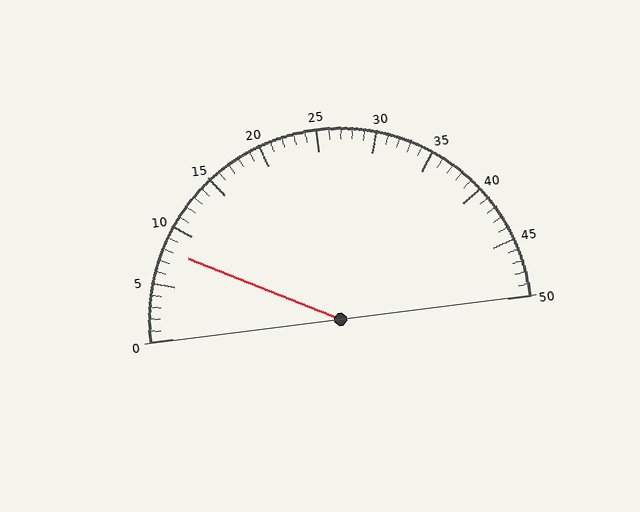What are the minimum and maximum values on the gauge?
The gauge ranges from 0 to 50.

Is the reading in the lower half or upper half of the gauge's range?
The reading is in the lower half of the range (0 to 50).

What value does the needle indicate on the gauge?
The needle indicates approximately 8.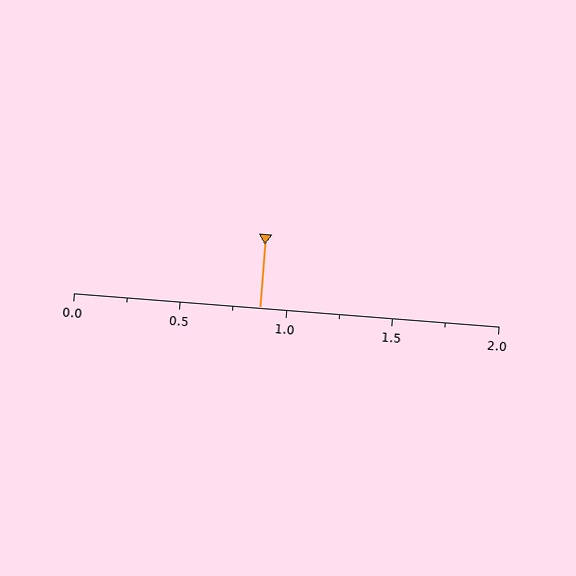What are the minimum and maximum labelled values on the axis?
The axis runs from 0.0 to 2.0.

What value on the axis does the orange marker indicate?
The marker indicates approximately 0.88.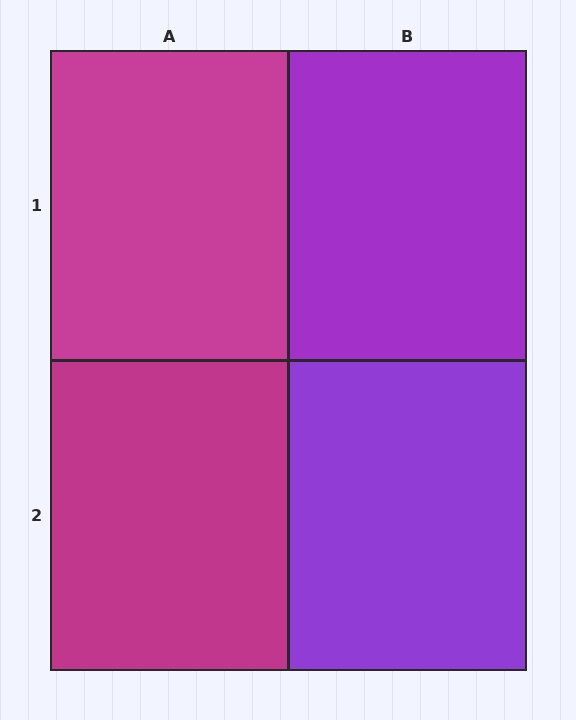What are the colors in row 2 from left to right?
Magenta, purple.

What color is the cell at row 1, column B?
Purple.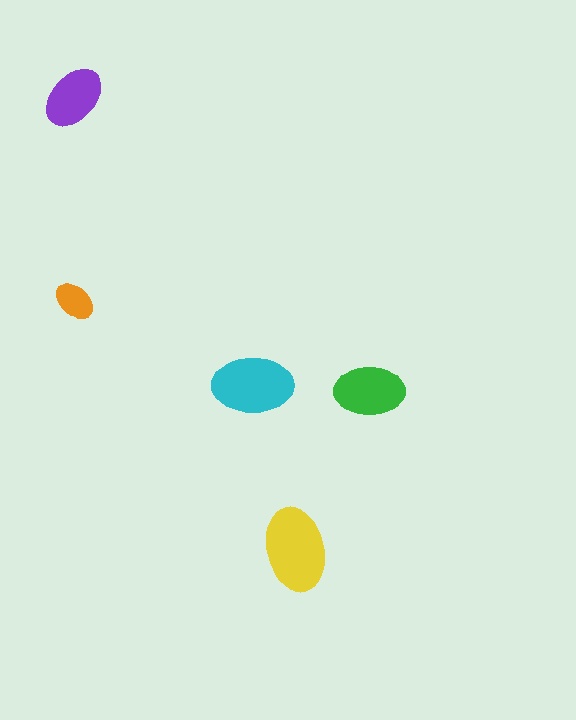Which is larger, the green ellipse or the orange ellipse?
The green one.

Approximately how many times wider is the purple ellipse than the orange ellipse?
About 1.5 times wider.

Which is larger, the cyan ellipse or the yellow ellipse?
The yellow one.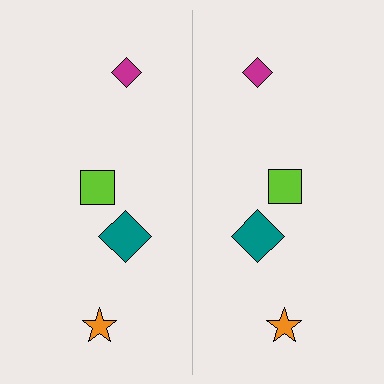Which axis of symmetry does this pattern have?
The pattern has a vertical axis of symmetry running through the center of the image.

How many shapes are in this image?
There are 8 shapes in this image.